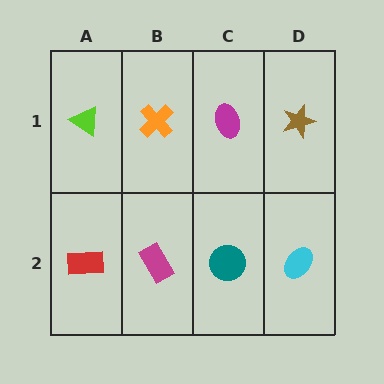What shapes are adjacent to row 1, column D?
A cyan ellipse (row 2, column D), a magenta ellipse (row 1, column C).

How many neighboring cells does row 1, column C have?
3.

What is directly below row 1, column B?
A magenta rectangle.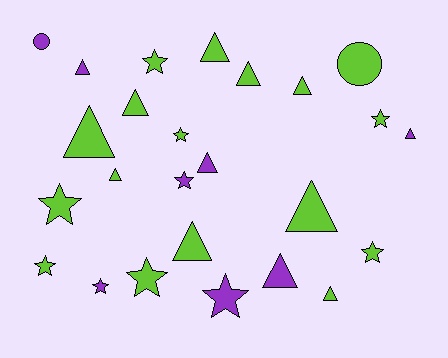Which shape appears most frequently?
Triangle, with 13 objects.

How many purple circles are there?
There is 1 purple circle.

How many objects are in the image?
There are 25 objects.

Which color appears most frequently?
Lime, with 17 objects.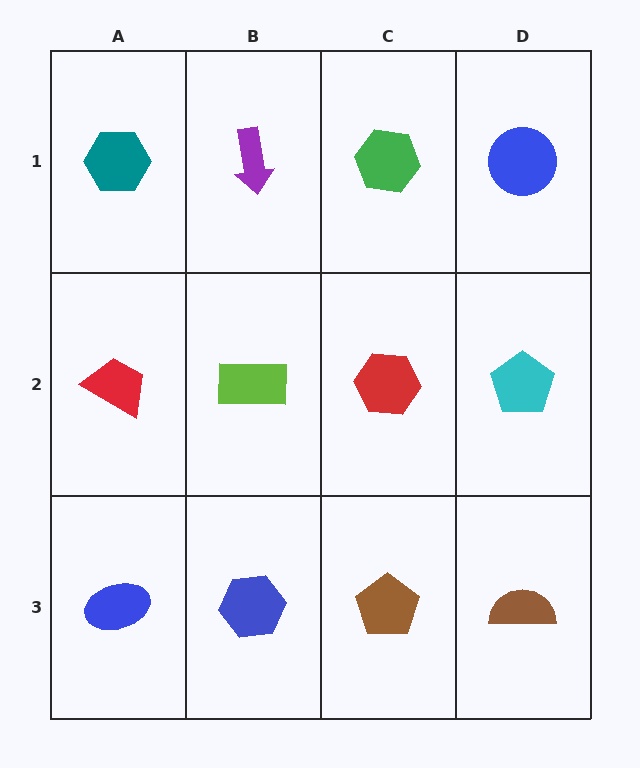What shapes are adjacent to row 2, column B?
A purple arrow (row 1, column B), a blue hexagon (row 3, column B), a red trapezoid (row 2, column A), a red hexagon (row 2, column C).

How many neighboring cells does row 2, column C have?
4.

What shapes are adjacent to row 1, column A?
A red trapezoid (row 2, column A), a purple arrow (row 1, column B).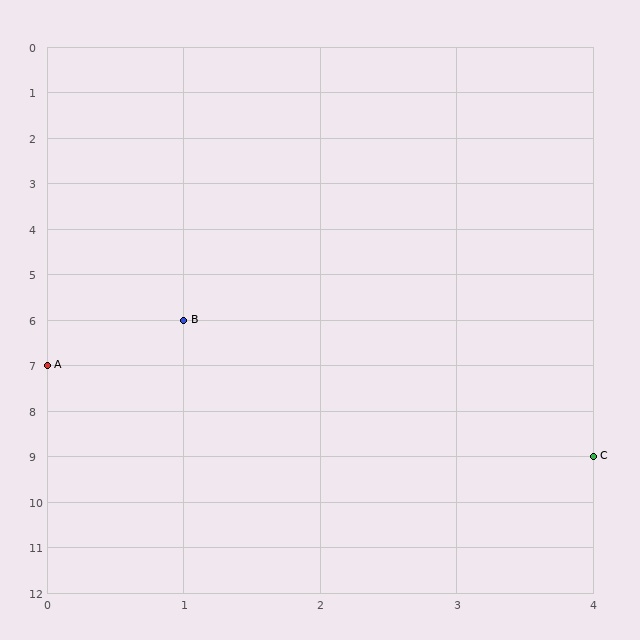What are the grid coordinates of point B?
Point B is at grid coordinates (1, 6).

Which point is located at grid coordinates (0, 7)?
Point A is at (0, 7).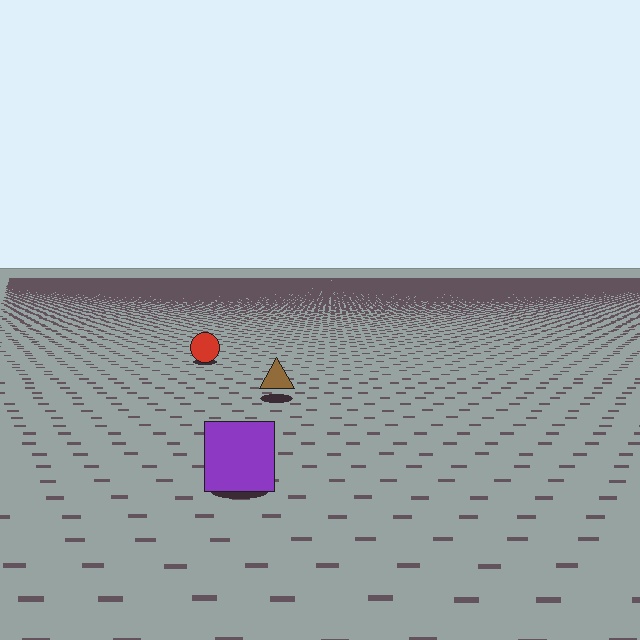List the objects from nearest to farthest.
From nearest to farthest: the purple square, the brown triangle, the red circle.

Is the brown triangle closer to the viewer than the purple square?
No. The purple square is closer — you can tell from the texture gradient: the ground texture is coarser near it.